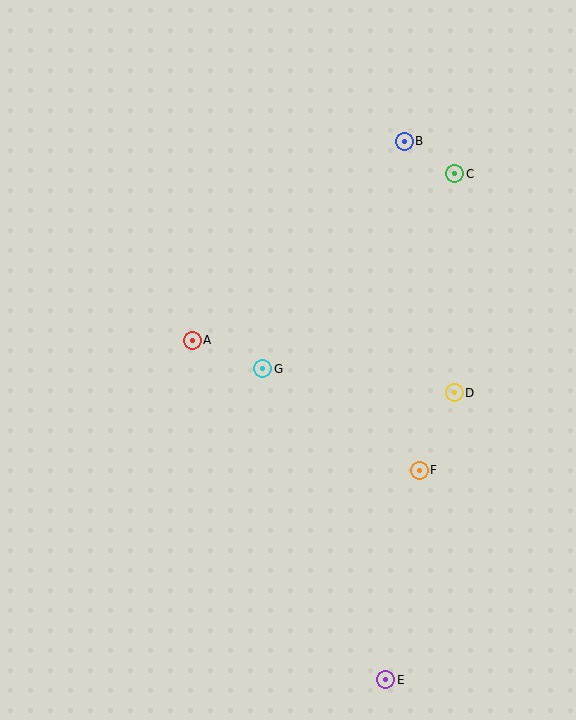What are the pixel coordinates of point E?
Point E is at (386, 680).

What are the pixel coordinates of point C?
Point C is at (455, 174).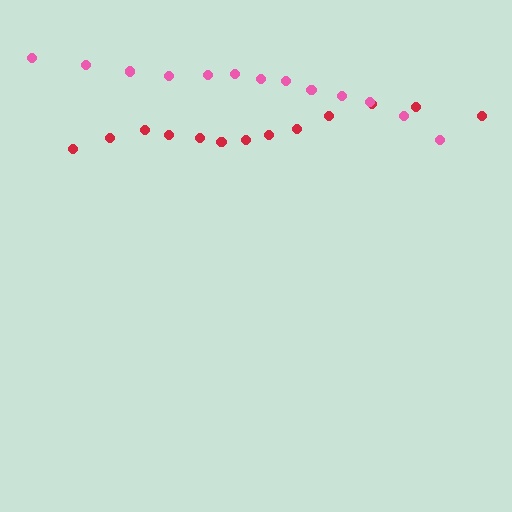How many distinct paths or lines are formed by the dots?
There are 2 distinct paths.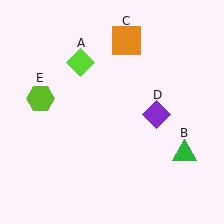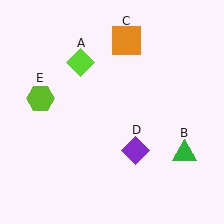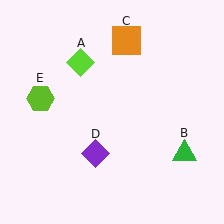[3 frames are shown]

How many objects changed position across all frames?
1 object changed position: purple diamond (object D).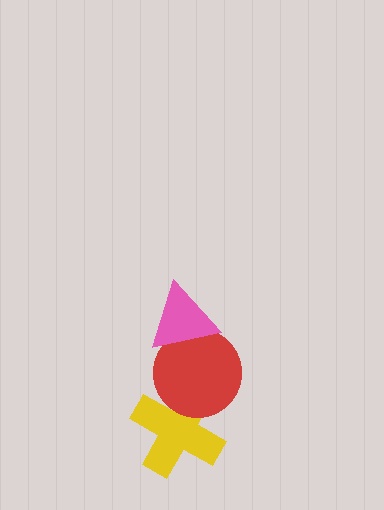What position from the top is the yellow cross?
The yellow cross is 3rd from the top.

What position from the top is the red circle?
The red circle is 2nd from the top.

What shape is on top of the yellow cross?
The red circle is on top of the yellow cross.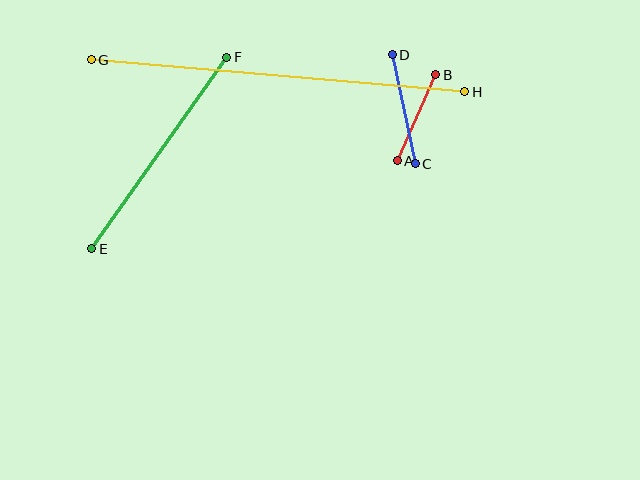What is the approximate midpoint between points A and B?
The midpoint is at approximately (416, 118) pixels.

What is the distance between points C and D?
The distance is approximately 111 pixels.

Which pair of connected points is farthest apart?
Points G and H are farthest apart.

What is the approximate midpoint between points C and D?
The midpoint is at approximately (404, 109) pixels.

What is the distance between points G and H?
The distance is approximately 375 pixels.